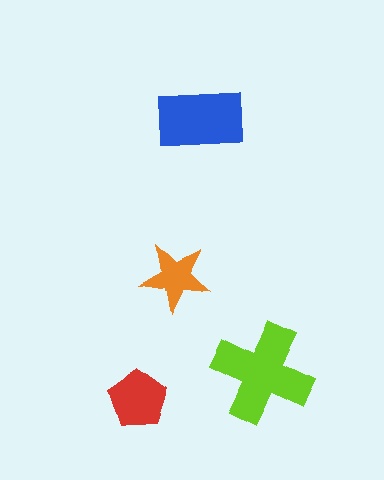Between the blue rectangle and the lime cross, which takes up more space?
The lime cross.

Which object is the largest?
The lime cross.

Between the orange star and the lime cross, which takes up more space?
The lime cross.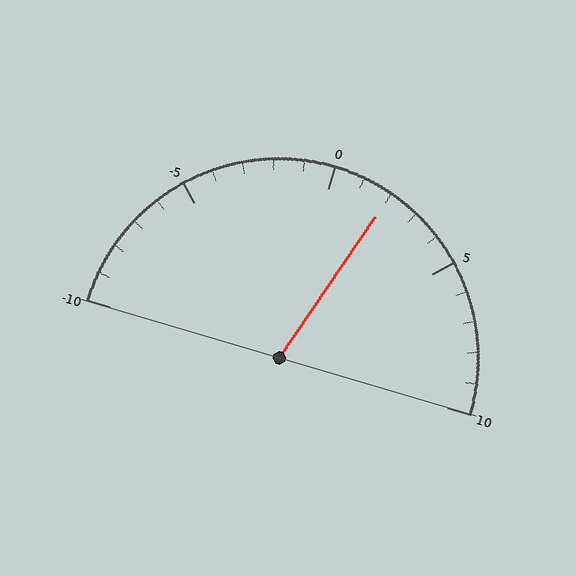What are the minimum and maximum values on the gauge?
The gauge ranges from -10 to 10.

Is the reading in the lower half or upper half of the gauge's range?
The reading is in the upper half of the range (-10 to 10).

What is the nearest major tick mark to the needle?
The nearest major tick mark is 0.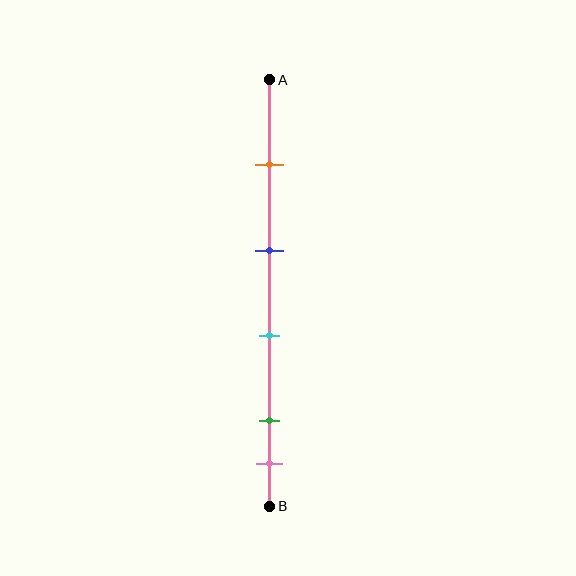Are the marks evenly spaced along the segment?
No, the marks are not evenly spaced.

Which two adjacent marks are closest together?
The green and pink marks are the closest adjacent pair.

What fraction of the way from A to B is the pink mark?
The pink mark is approximately 90% (0.9) of the way from A to B.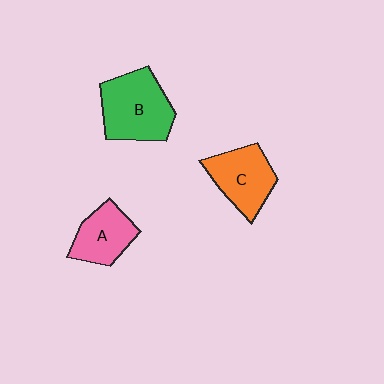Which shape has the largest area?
Shape B (green).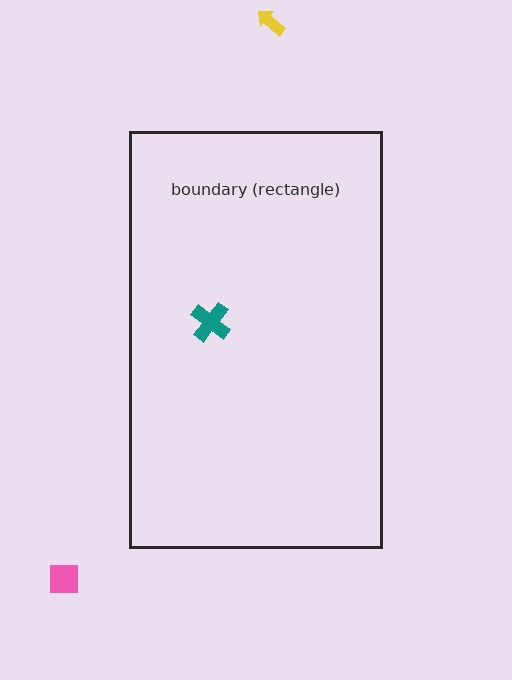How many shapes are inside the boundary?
1 inside, 2 outside.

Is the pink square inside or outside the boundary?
Outside.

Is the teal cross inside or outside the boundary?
Inside.